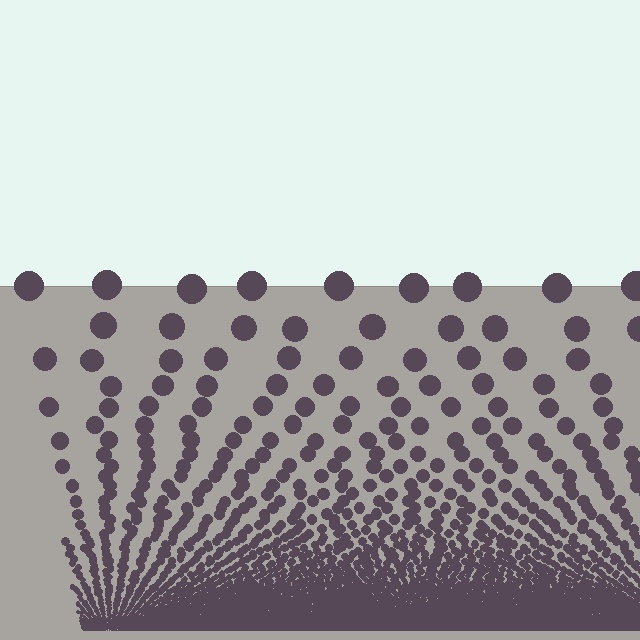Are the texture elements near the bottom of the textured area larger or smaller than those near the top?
Smaller. The gradient is inverted — elements near the bottom are smaller and denser.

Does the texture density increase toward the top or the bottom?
Density increases toward the bottom.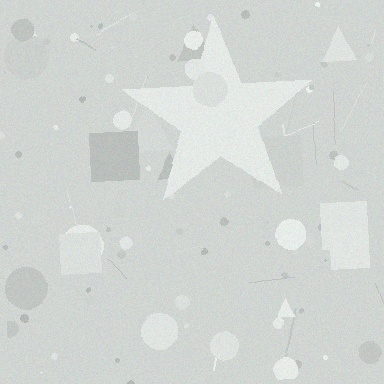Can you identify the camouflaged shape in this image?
The camouflaged shape is a star.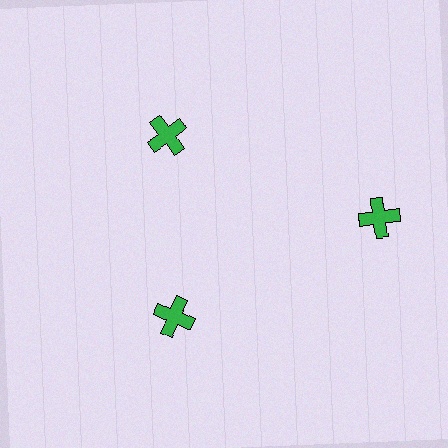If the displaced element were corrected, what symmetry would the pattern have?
It would have 3-fold rotational symmetry — the pattern would map onto itself every 120 degrees.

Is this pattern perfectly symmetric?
No. The 3 green crosses are arranged in a ring, but one element near the 3 o'clock position is pushed outward from the center, breaking the 3-fold rotational symmetry.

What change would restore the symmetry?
The symmetry would be restored by moving it inward, back onto the ring so that all 3 crosses sit at equal angles and equal distance from the center.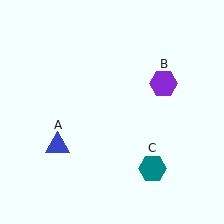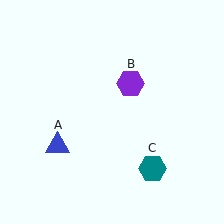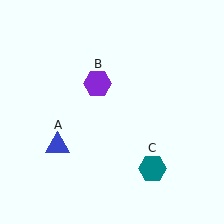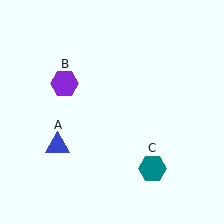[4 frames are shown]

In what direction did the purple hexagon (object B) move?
The purple hexagon (object B) moved left.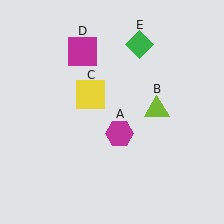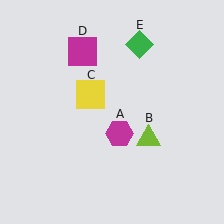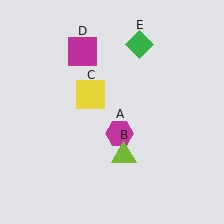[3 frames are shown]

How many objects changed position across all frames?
1 object changed position: lime triangle (object B).